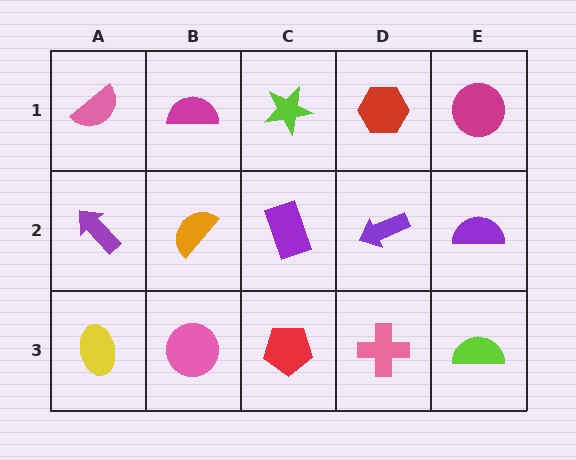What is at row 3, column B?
A pink circle.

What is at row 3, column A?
A yellow ellipse.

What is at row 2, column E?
A purple semicircle.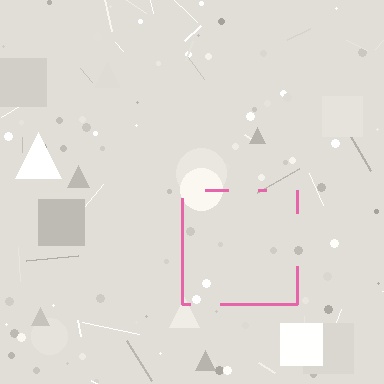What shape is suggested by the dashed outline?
The dashed outline suggests a square.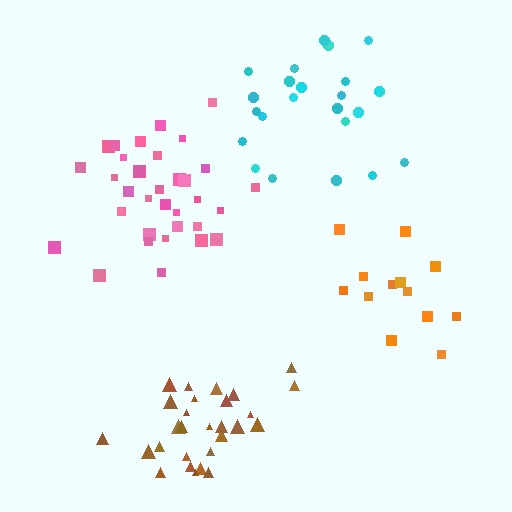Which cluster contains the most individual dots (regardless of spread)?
Pink (34).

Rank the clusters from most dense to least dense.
pink, brown, cyan, orange.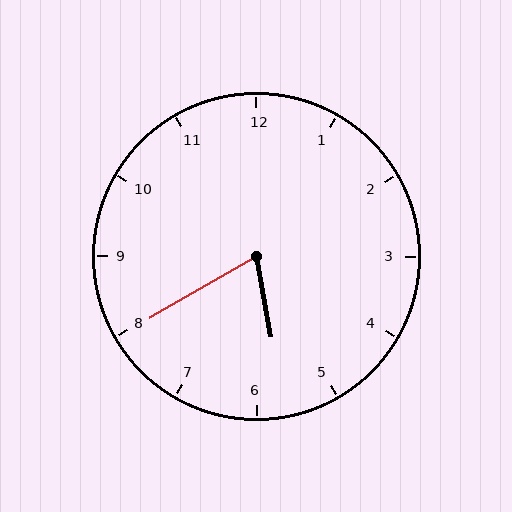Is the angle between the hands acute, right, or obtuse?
It is acute.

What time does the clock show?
5:40.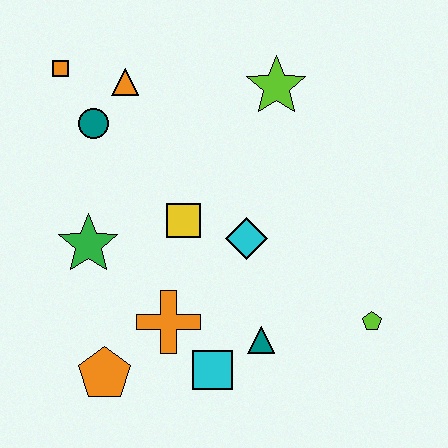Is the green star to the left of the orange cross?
Yes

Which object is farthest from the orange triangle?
The lime pentagon is farthest from the orange triangle.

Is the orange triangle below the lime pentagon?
No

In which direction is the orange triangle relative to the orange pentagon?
The orange triangle is above the orange pentagon.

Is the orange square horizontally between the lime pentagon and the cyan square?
No